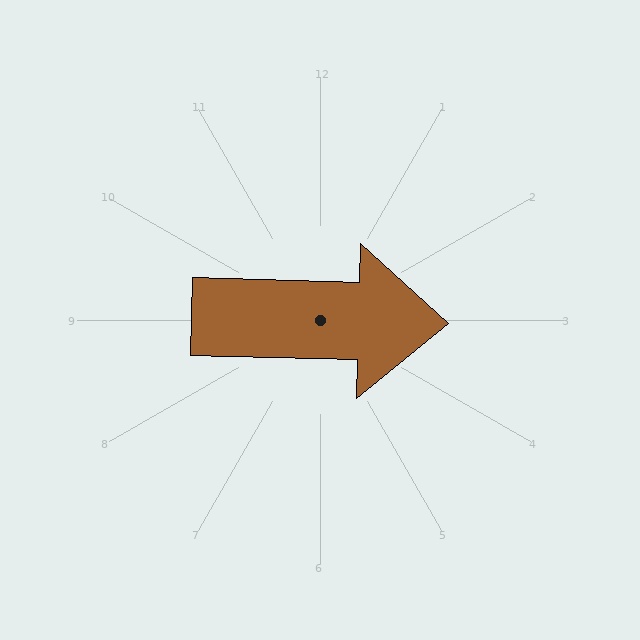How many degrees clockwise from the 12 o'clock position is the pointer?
Approximately 92 degrees.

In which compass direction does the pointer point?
East.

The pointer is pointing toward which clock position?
Roughly 3 o'clock.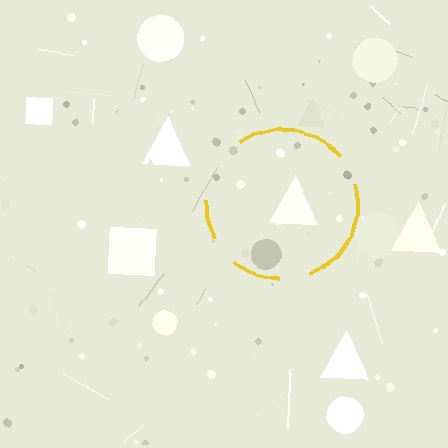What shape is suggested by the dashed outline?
The dashed outline suggests a circle.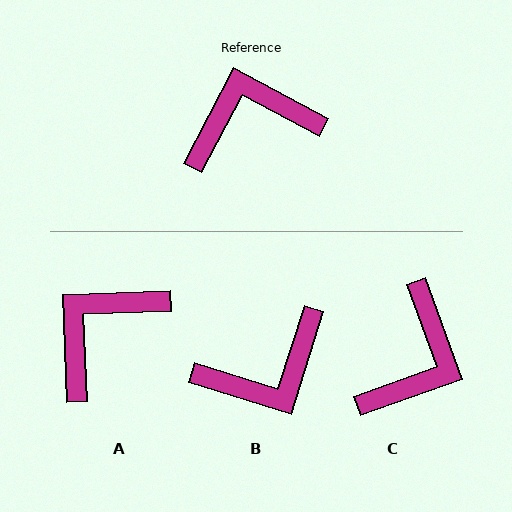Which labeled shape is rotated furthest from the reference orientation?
B, about 169 degrees away.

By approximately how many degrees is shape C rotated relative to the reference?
Approximately 132 degrees clockwise.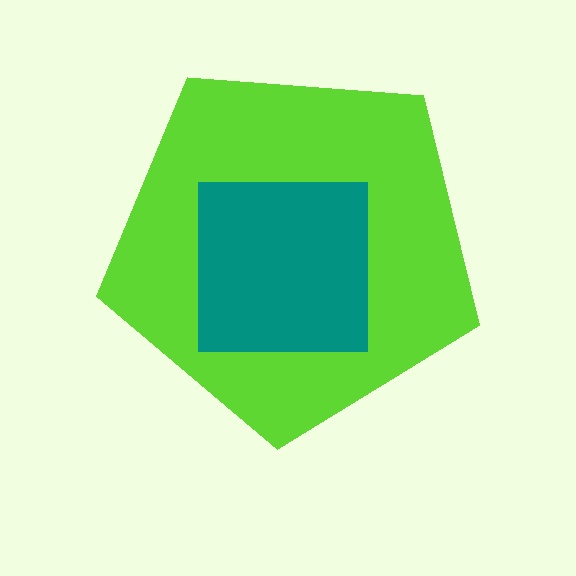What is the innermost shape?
The teal square.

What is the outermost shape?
The lime pentagon.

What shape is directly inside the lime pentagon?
The teal square.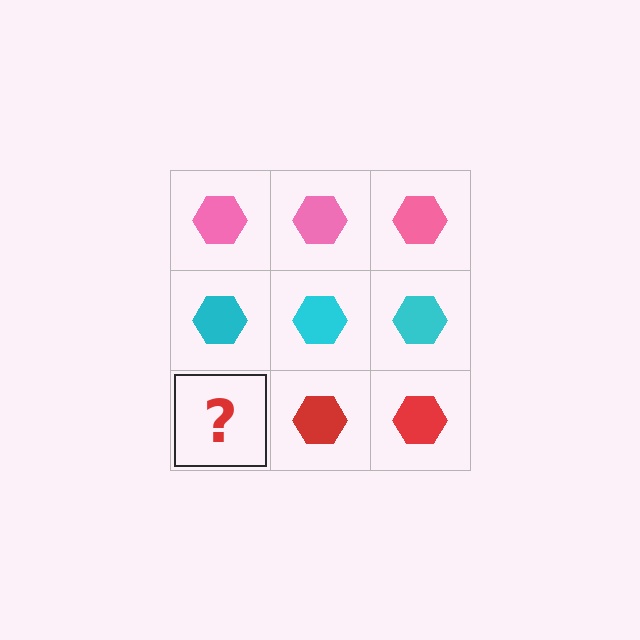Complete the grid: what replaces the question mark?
The question mark should be replaced with a red hexagon.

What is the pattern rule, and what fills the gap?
The rule is that each row has a consistent color. The gap should be filled with a red hexagon.